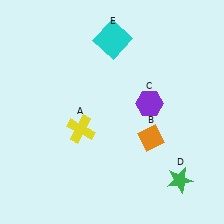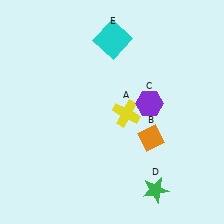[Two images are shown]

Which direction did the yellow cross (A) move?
The yellow cross (A) moved right.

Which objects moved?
The objects that moved are: the yellow cross (A), the green star (D).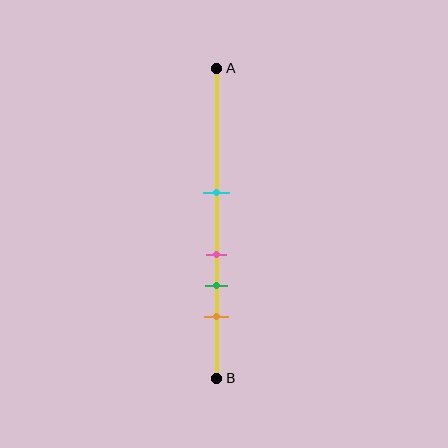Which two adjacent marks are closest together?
The pink and green marks are the closest adjacent pair.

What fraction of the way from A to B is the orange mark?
The orange mark is approximately 80% (0.8) of the way from A to B.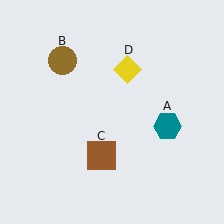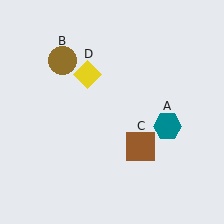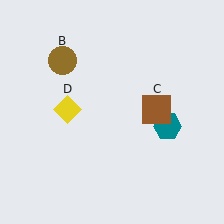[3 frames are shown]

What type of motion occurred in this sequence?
The brown square (object C), yellow diamond (object D) rotated counterclockwise around the center of the scene.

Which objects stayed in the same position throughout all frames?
Teal hexagon (object A) and brown circle (object B) remained stationary.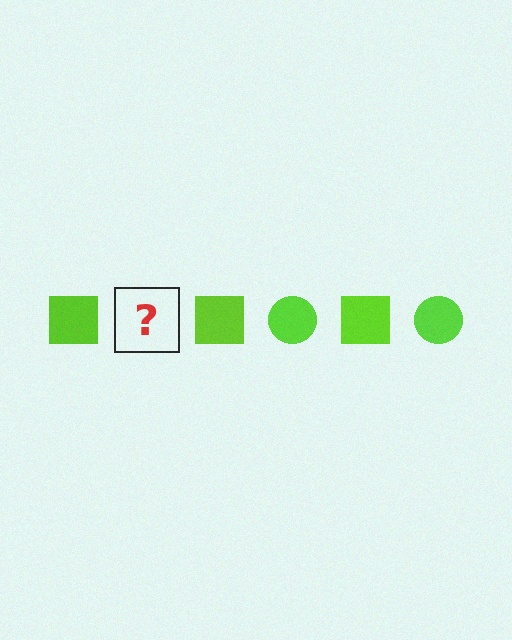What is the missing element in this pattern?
The missing element is a lime circle.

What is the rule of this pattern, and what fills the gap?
The rule is that the pattern cycles through square, circle shapes in lime. The gap should be filled with a lime circle.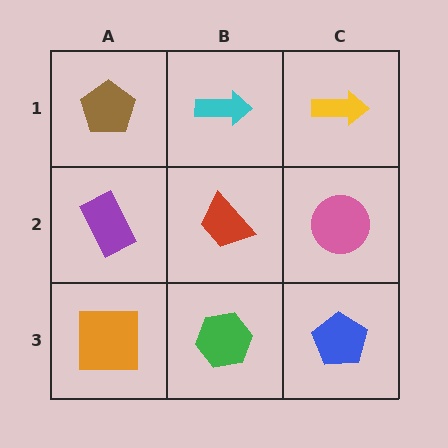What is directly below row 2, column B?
A green hexagon.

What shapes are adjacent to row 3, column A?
A purple rectangle (row 2, column A), a green hexagon (row 3, column B).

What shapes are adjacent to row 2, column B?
A cyan arrow (row 1, column B), a green hexagon (row 3, column B), a purple rectangle (row 2, column A), a pink circle (row 2, column C).